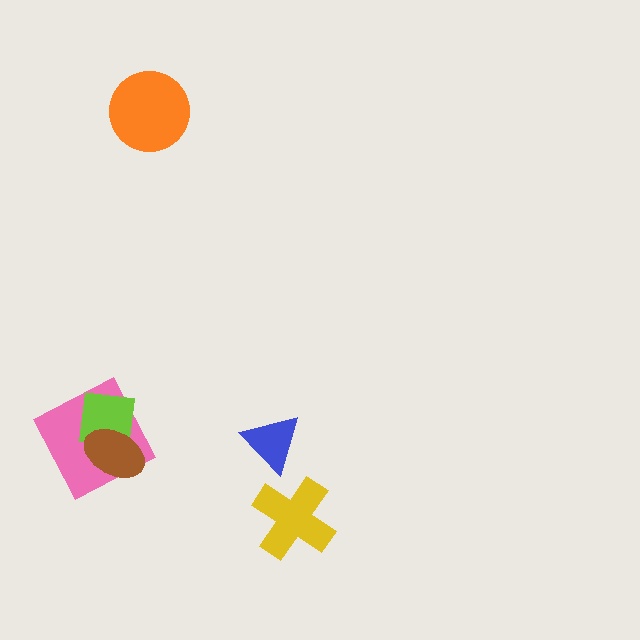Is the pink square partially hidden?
Yes, it is partially covered by another shape.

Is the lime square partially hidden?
Yes, it is partially covered by another shape.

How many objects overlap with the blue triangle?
0 objects overlap with the blue triangle.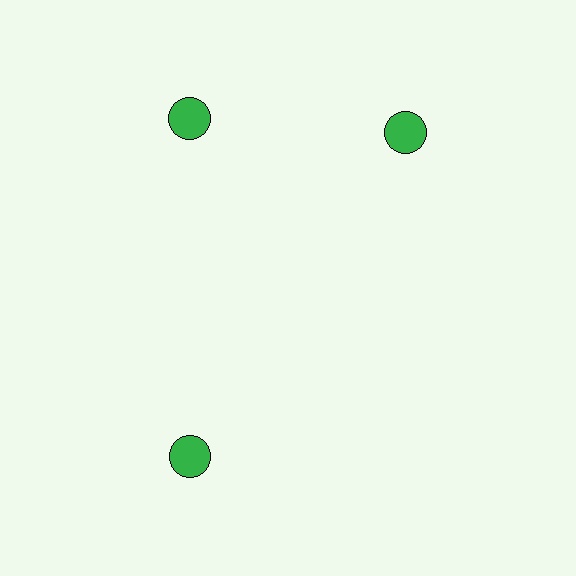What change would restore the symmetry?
The symmetry would be restored by rotating it back into even spacing with its neighbors so that all 3 circles sit at equal angles and equal distance from the center.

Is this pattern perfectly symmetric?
No. The 3 green circles are arranged in a ring, but one element near the 3 o'clock position is rotated out of alignment along the ring, breaking the 3-fold rotational symmetry.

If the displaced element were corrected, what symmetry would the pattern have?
It would have 3-fold rotational symmetry — the pattern would map onto itself every 120 degrees.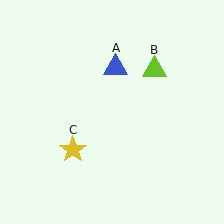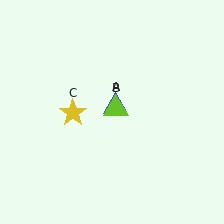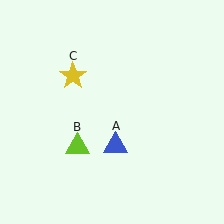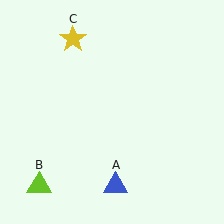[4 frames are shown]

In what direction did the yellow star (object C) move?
The yellow star (object C) moved up.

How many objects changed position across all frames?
3 objects changed position: blue triangle (object A), lime triangle (object B), yellow star (object C).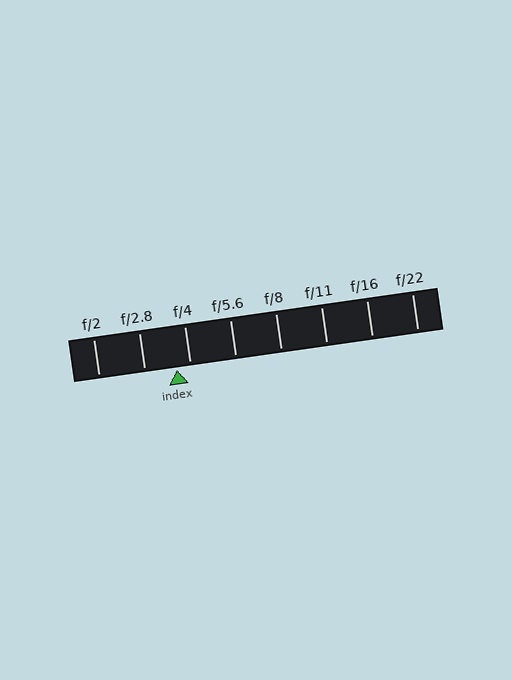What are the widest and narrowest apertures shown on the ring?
The widest aperture shown is f/2 and the narrowest is f/22.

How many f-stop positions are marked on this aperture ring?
There are 8 f-stop positions marked.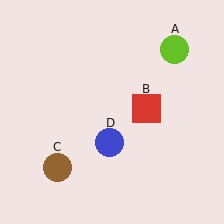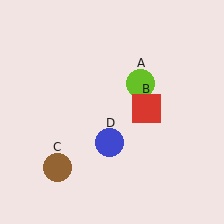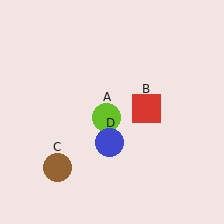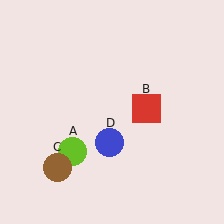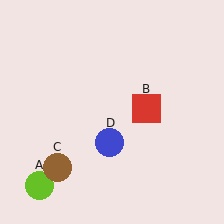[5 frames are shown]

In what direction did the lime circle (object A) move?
The lime circle (object A) moved down and to the left.